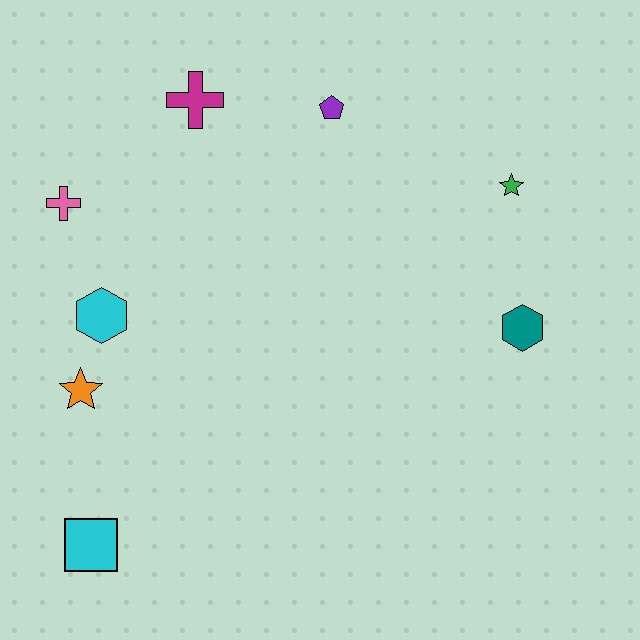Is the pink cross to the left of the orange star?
Yes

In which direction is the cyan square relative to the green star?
The cyan square is to the left of the green star.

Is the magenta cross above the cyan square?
Yes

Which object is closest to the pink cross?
The cyan hexagon is closest to the pink cross.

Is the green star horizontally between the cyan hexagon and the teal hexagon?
Yes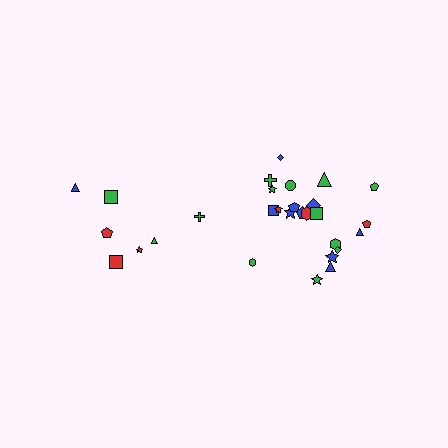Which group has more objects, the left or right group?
The right group.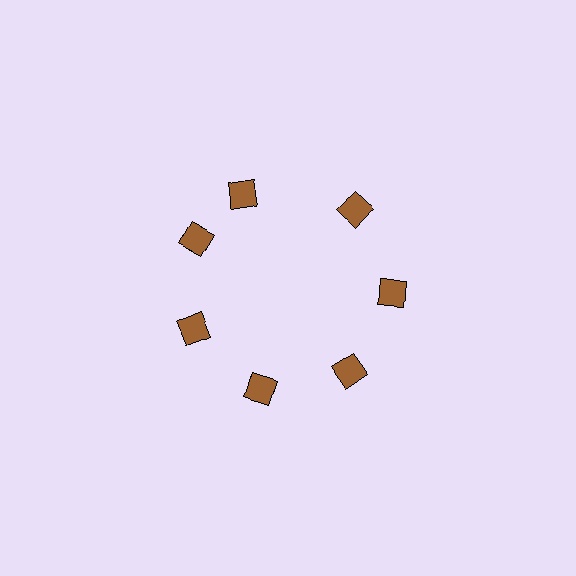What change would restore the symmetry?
The symmetry would be restored by rotating it back into even spacing with its neighbors so that all 7 squares sit at equal angles and equal distance from the center.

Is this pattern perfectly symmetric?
No. The 7 brown squares are arranged in a ring, but one element near the 12 o'clock position is rotated out of alignment along the ring, breaking the 7-fold rotational symmetry.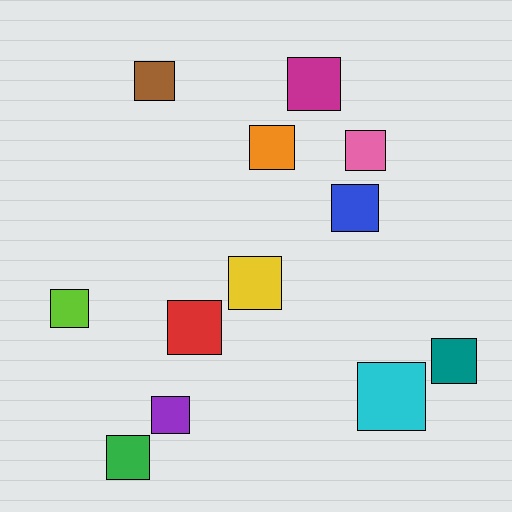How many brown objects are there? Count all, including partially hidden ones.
There is 1 brown object.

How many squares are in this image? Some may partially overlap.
There are 12 squares.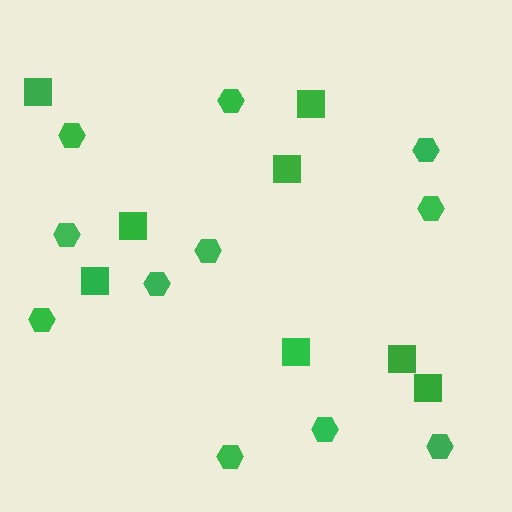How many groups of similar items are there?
There are 2 groups: one group of hexagons (11) and one group of squares (8).